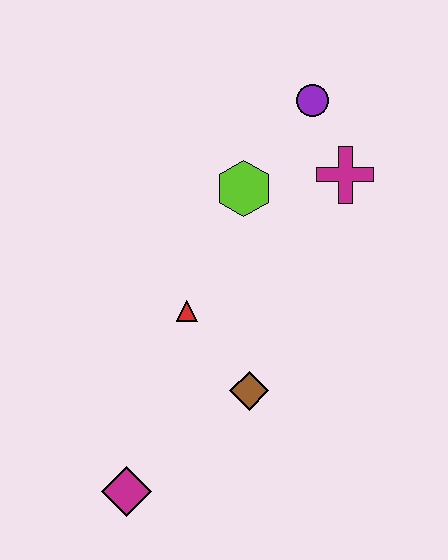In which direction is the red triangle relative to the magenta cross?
The red triangle is to the left of the magenta cross.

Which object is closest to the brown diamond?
The red triangle is closest to the brown diamond.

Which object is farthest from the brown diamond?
The purple circle is farthest from the brown diamond.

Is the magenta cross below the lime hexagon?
No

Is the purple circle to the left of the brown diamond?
No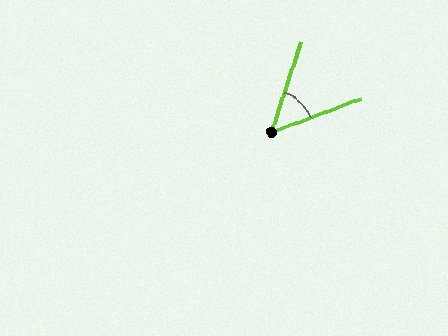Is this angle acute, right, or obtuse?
It is acute.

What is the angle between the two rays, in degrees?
Approximately 51 degrees.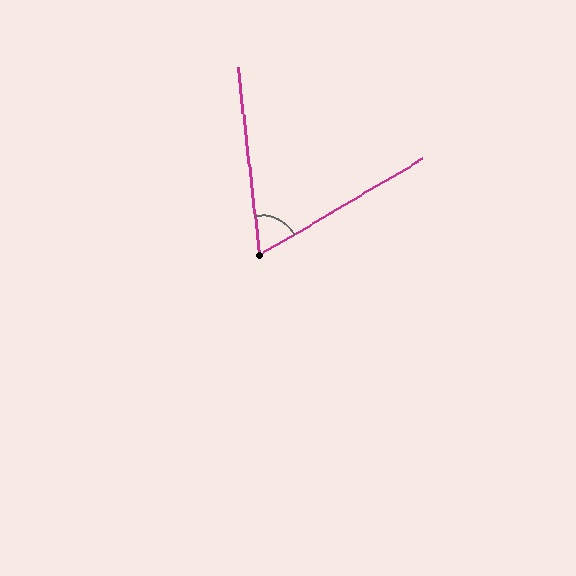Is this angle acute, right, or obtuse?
It is acute.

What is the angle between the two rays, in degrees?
Approximately 66 degrees.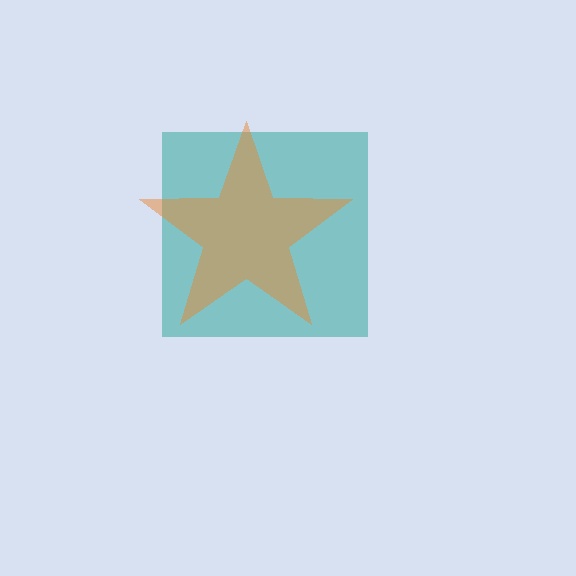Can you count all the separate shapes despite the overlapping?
Yes, there are 2 separate shapes.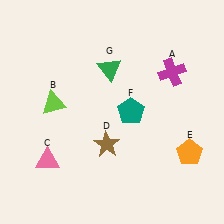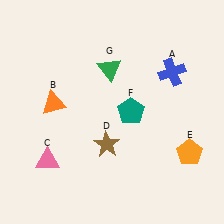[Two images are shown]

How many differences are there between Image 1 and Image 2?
There are 2 differences between the two images.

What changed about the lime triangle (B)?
In Image 1, B is lime. In Image 2, it changed to orange.